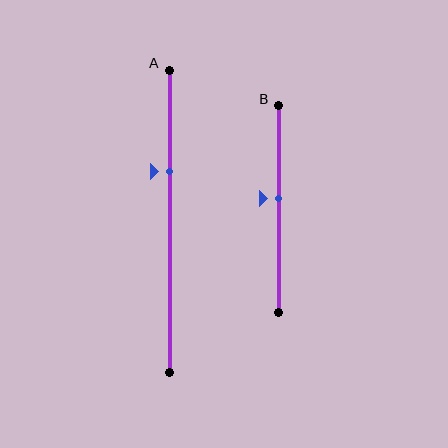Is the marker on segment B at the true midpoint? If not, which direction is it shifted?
No, the marker on segment B is shifted upward by about 5% of the segment length.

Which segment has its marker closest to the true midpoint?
Segment B has its marker closest to the true midpoint.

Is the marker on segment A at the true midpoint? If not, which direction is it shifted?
No, the marker on segment A is shifted upward by about 17% of the segment length.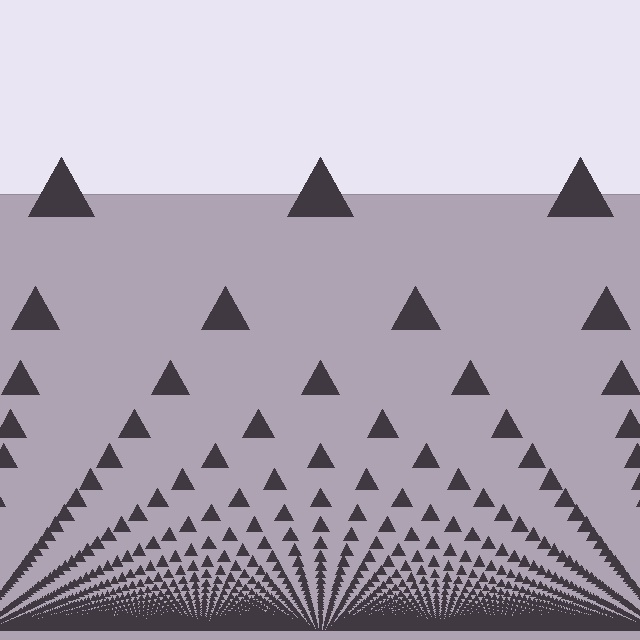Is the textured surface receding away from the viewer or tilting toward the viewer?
The surface appears to tilt toward the viewer. Texture elements get larger and sparser toward the top.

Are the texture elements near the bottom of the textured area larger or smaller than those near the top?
Smaller. The gradient is inverted — elements near the bottom are smaller and denser.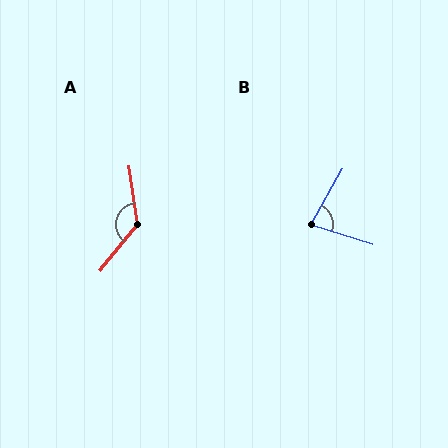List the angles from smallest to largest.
B (78°), A (133°).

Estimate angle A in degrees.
Approximately 133 degrees.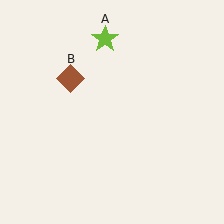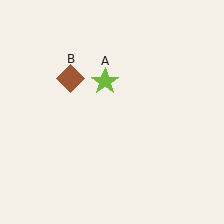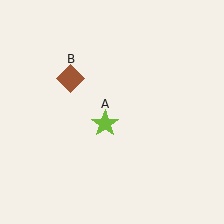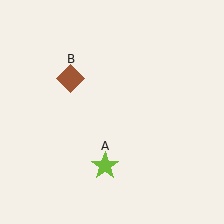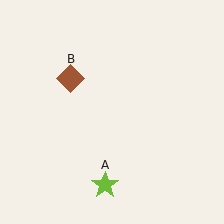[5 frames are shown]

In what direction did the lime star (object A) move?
The lime star (object A) moved down.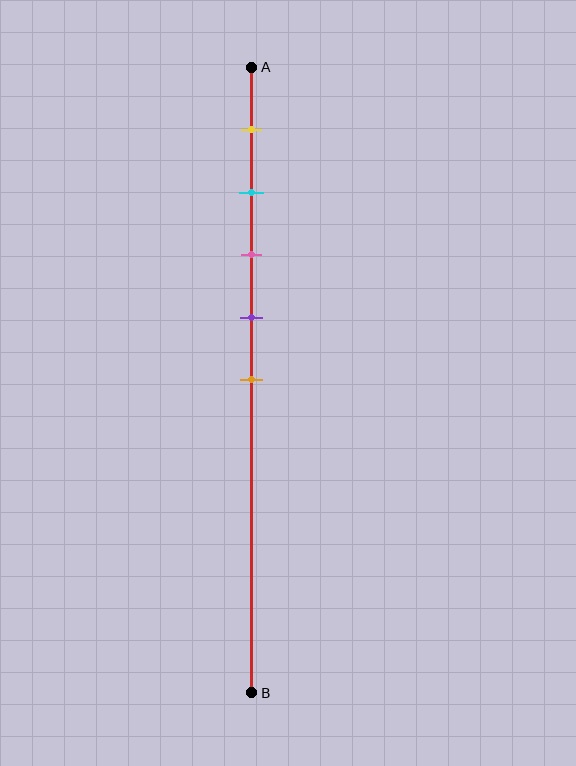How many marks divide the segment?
There are 5 marks dividing the segment.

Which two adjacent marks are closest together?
The cyan and pink marks are the closest adjacent pair.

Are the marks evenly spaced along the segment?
Yes, the marks are approximately evenly spaced.